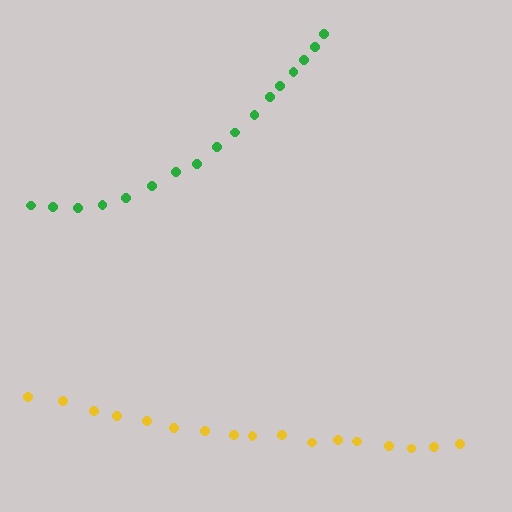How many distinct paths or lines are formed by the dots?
There are 2 distinct paths.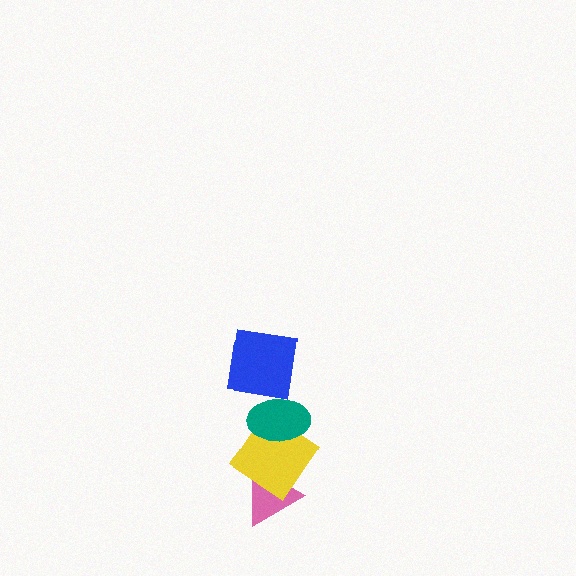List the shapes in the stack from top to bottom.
From top to bottom: the blue square, the teal ellipse, the yellow diamond, the pink triangle.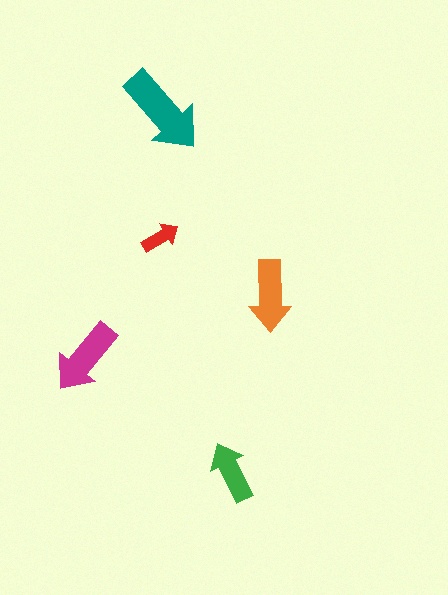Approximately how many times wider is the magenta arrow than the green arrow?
About 1.5 times wider.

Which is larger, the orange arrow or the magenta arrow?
The magenta one.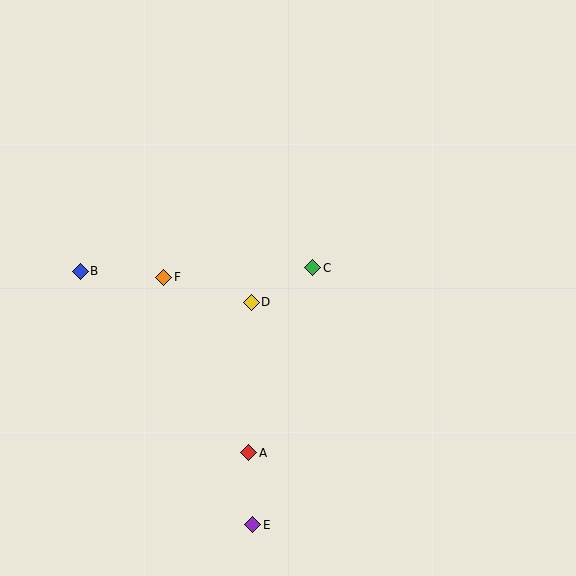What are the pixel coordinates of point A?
Point A is at (249, 453).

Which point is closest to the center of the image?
Point C at (313, 268) is closest to the center.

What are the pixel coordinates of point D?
Point D is at (251, 302).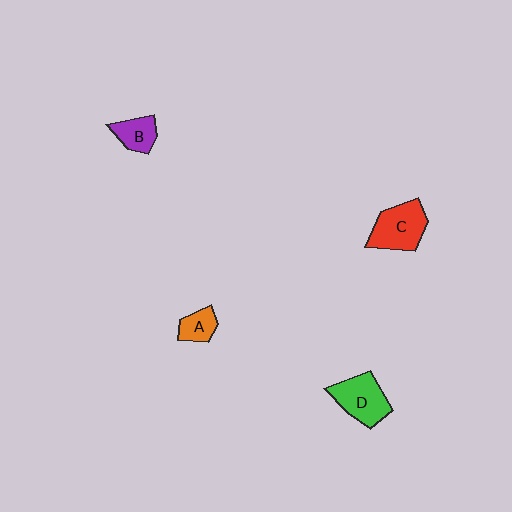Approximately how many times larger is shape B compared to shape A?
Approximately 1.2 times.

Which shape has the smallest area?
Shape A (orange).